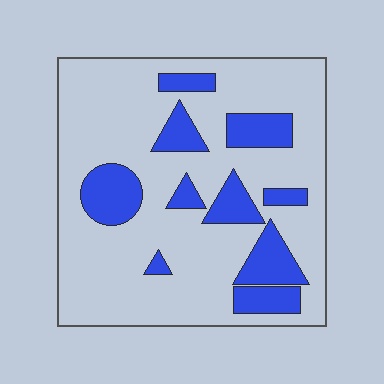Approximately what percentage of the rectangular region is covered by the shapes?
Approximately 25%.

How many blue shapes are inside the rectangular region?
10.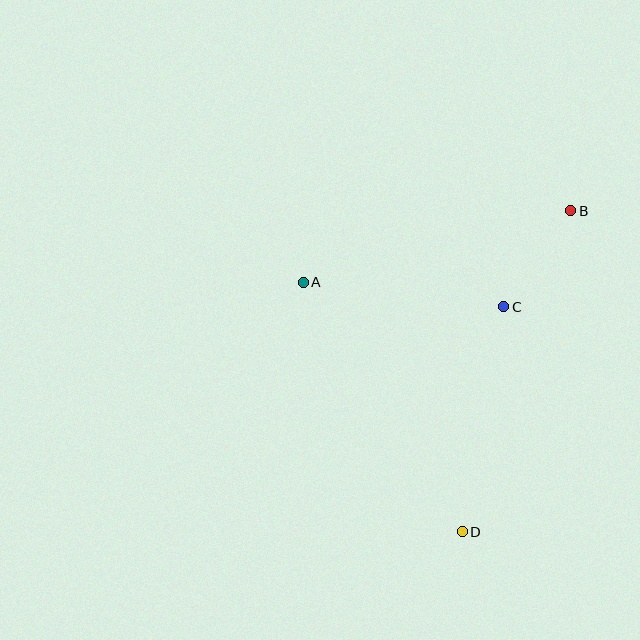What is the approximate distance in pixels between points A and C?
The distance between A and C is approximately 202 pixels.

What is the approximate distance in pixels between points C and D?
The distance between C and D is approximately 229 pixels.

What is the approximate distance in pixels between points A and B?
The distance between A and B is approximately 277 pixels.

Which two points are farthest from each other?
Points B and D are farthest from each other.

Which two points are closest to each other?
Points B and C are closest to each other.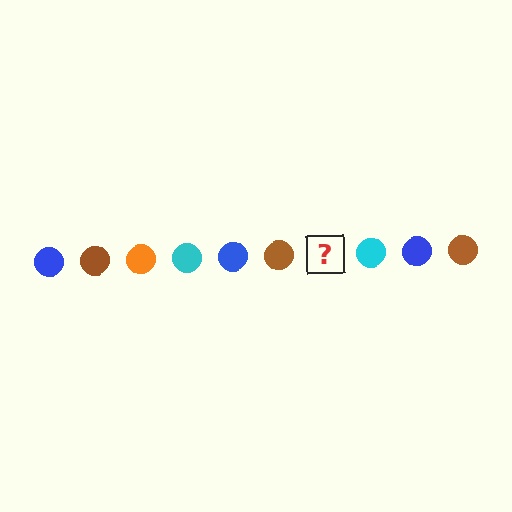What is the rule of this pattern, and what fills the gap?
The rule is that the pattern cycles through blue, brown, orange, cyan circles. The gap should be filled with an orange circle.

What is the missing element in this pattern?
The missing element is an orange circle.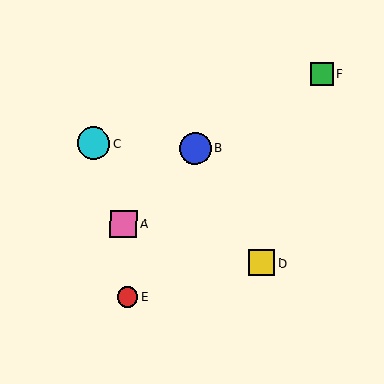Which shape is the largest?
The cyan circle (labeled C) is the largest.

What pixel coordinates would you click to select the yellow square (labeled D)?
Click at (262, 263) to select the yellow square D.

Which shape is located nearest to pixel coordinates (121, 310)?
The red circle (labeled E) at (128, 297) is nearest to that location.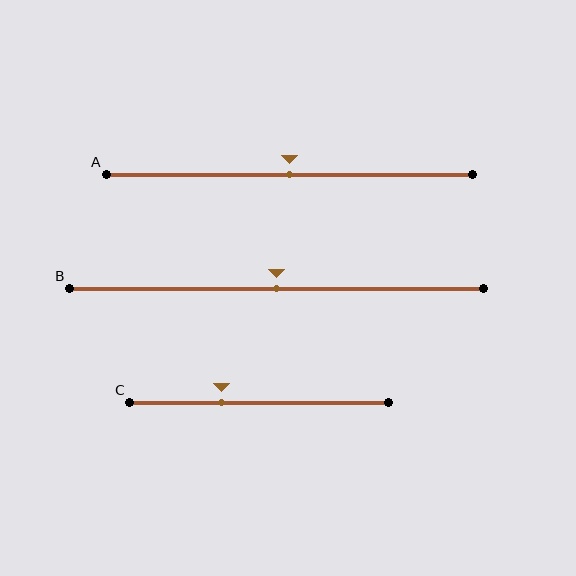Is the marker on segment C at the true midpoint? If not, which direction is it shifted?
No, the marker on segment C is shifted to the left by about 15% of the segment length.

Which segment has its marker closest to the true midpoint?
Segment A has its marker closest to the true midpoint.